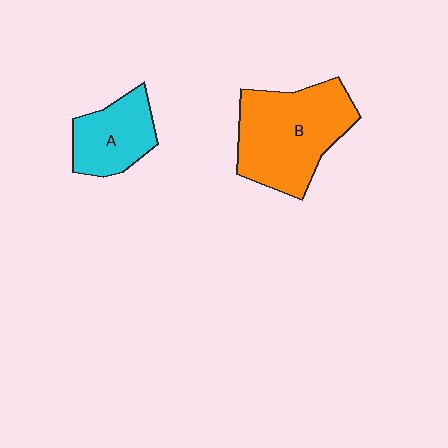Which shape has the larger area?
Shape B (orange).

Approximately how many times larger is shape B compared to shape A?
Approximately 1.8 times.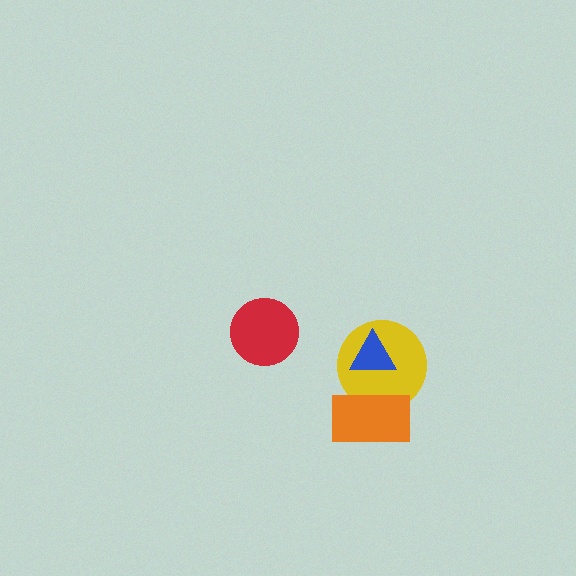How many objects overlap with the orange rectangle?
1 object overlaps with the orange rectangle.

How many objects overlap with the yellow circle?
2 objects overlap with the yellow circle.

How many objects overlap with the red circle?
0 objects overlap with the red circle.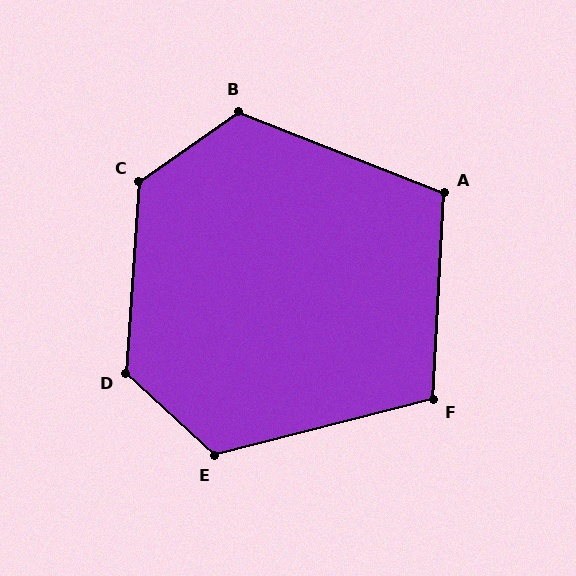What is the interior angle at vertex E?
Approximately 123 degrees (obtuse).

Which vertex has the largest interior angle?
D, at approximately 129 degrees.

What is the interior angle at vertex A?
Approximately 109 degrees (obtuse).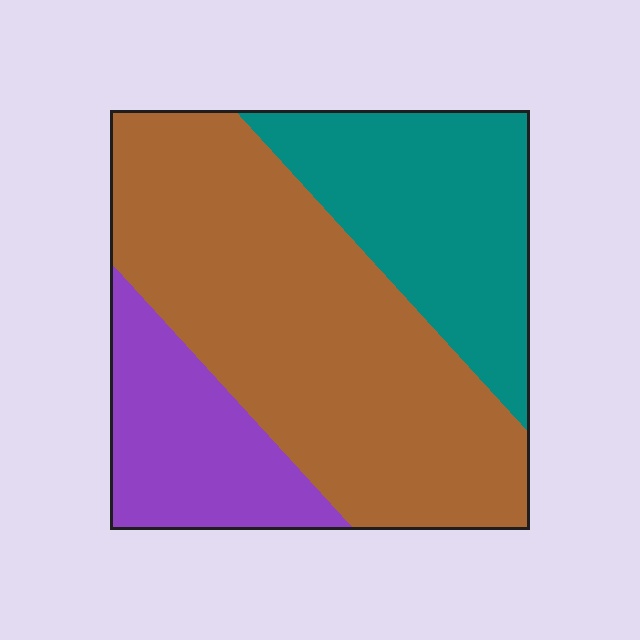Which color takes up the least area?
Purple, at roughly 20%.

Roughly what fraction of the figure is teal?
Teal covers 27% of the figure.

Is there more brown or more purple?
Brown.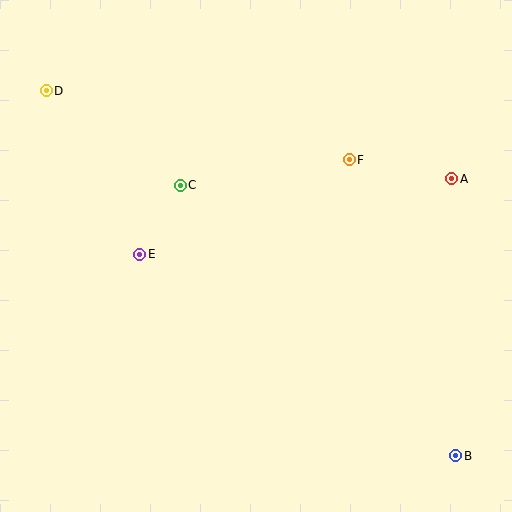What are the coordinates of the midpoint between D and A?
The midpoint between D and A is at (249, 135).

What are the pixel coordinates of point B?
Point B is at (456, 456).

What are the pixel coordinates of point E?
Point E is at (140, 254).